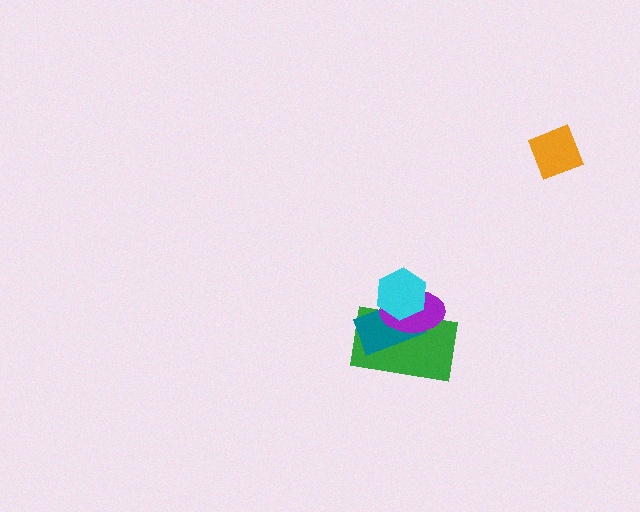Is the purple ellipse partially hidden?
Yes, it is partially covered by another shape.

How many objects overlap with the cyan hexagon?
3 objects overlap with the cyan hexagon.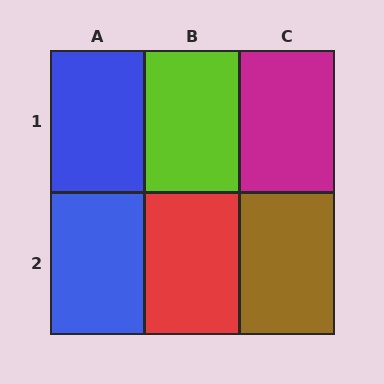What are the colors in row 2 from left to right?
Blue, red, brown.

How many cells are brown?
1 cell is brown.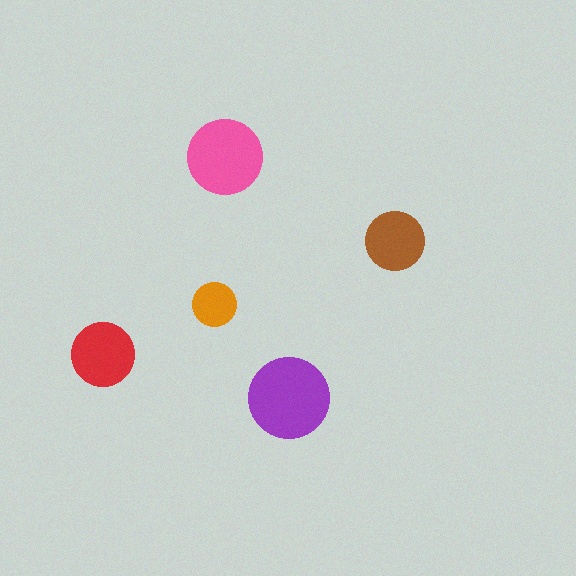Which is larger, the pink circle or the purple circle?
The purple one.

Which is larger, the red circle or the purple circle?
The purple one.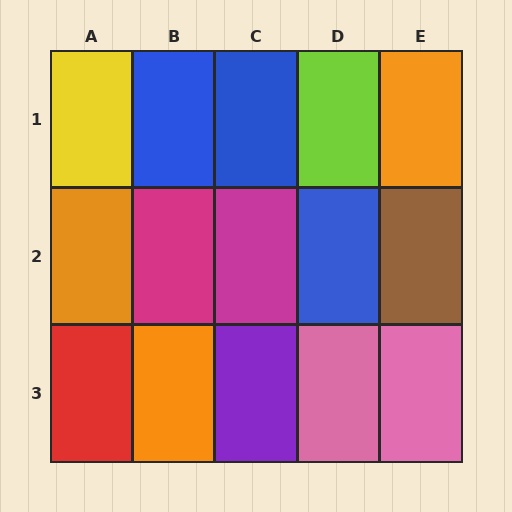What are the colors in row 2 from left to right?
Orange, magenta, magenta, blue, brown.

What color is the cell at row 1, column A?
Yellow.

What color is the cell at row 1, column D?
Lime.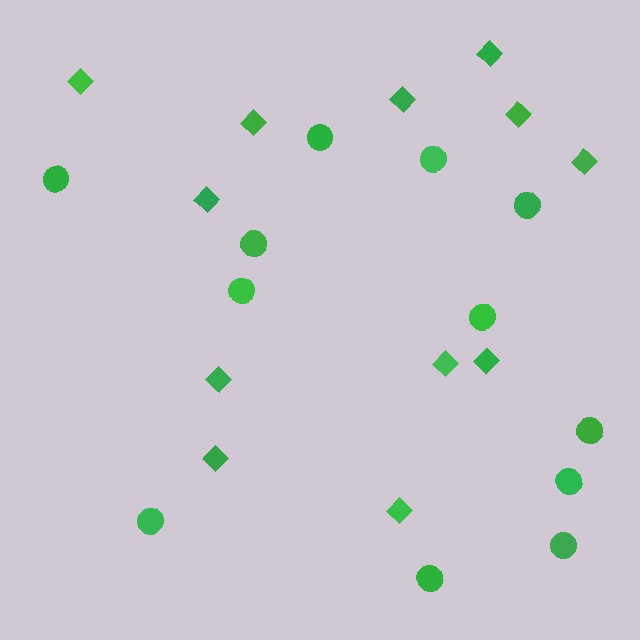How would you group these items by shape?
There are 2 groups: one group of circles (12) and one group of diamonds (12).